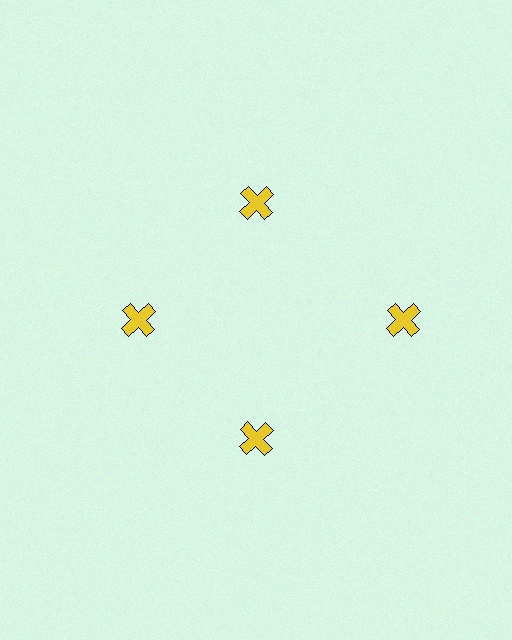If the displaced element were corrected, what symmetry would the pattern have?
It would have 4-fold rotational symmetry — the pattern would map onto itself every 90 degrees.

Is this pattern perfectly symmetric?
No. The 4 yellow crosses are arranged in a ring, but one element near the 3 o'clock position is pushed outward from the center, breaking the 4-fold rotational symmetry.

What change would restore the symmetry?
The symmetry would be restored by moving it inward, back onto the ring so that all 4 crosses sit at equal angles and equal distance from the center.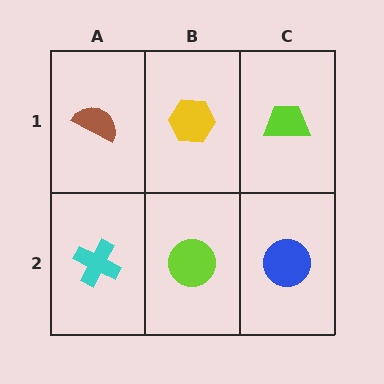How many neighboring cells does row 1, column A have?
2.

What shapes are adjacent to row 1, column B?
A lime circle (row 2, column B), a brown semicircle (row 1, column A), a lime trapezoid (row 1, column C).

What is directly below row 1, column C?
A blue circle.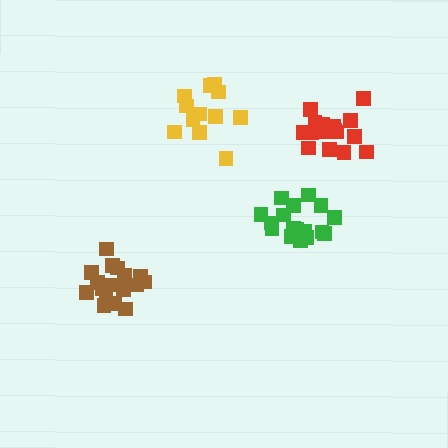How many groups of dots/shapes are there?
There are 4 groups.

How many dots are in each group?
Group 1: 17 dots, Group 2: 13 dots, Group 3: 17 dots, Group 4: 16 dots (63 total).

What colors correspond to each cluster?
The clusters are colored: brown, yellow, green, red.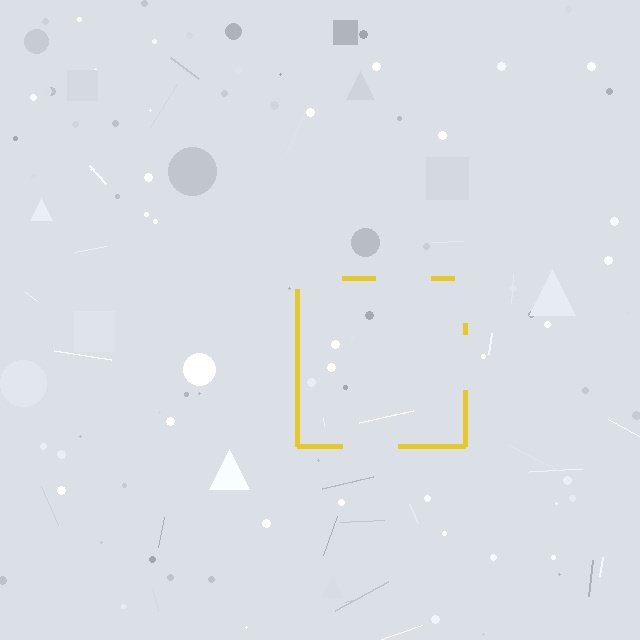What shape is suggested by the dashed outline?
The dashed outline suggests a square.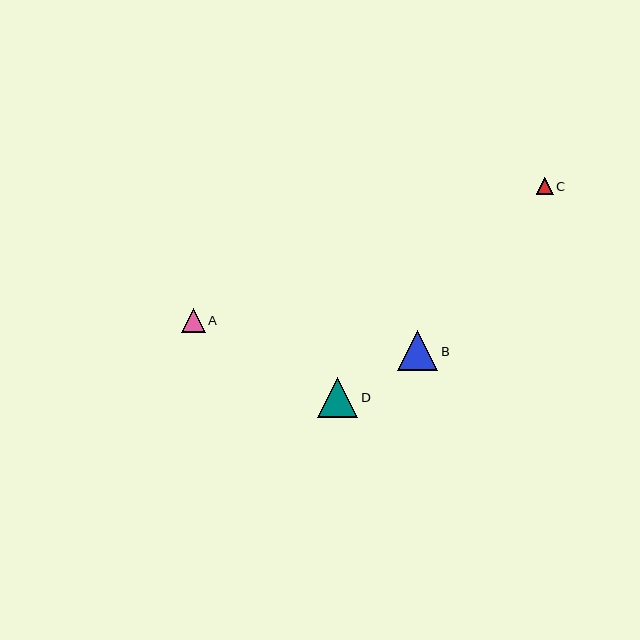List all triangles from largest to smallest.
From largest to smallest: B, D, A, C.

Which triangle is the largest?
Triangle B is the largest with a size of approximately 40 pixels.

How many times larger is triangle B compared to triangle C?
Triangle B is approximately 2.4 times the size of triangle C.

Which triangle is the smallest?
Triangle C is the smallest with a size of approximately 17 pixels.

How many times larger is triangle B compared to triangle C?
Triangle B is approximately 2.4 times the size of triangle C.